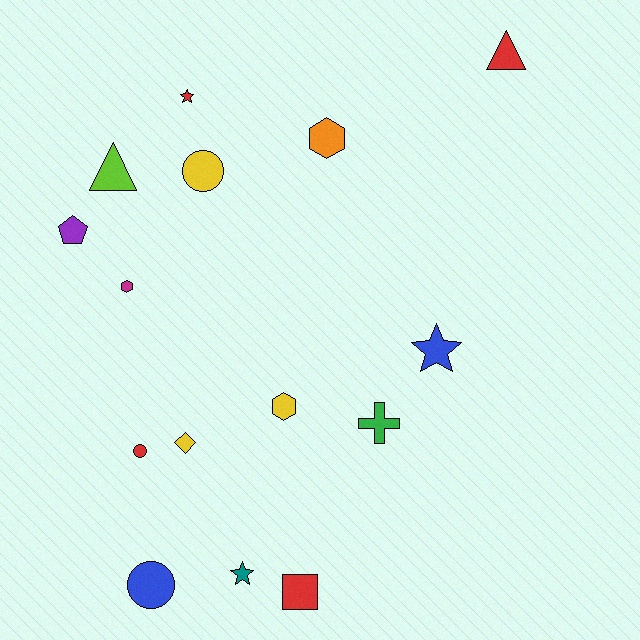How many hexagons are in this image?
There are 3 hexagons.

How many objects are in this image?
There are 15 objects.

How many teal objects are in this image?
There is 1 teal object.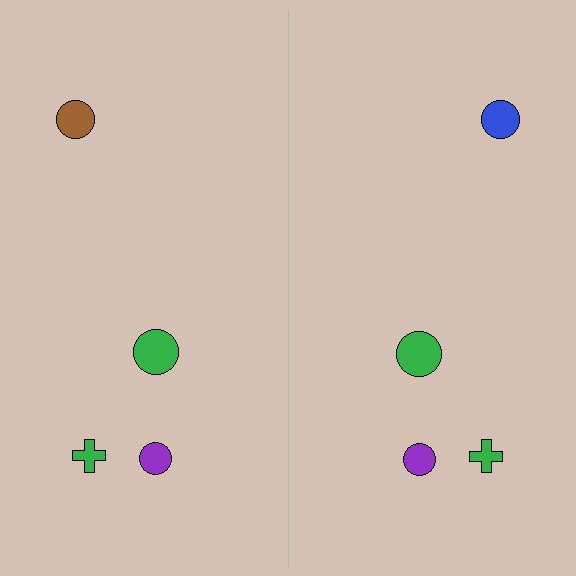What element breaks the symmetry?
The blue circle on the right side breaks the symmetry — its mirror counterpart is brown.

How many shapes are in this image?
There are 8 shapes in this image.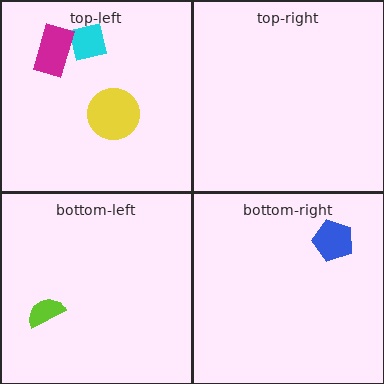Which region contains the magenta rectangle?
The top-left region.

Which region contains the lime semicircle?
The bottom-left region.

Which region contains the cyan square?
The top-left region.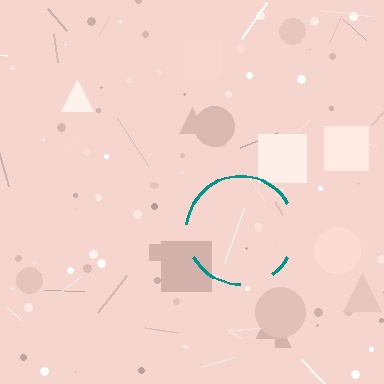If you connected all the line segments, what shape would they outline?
They would outline a circle.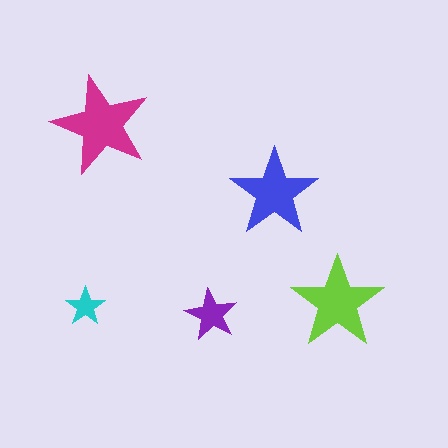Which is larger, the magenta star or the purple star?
The magenta one.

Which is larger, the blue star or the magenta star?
The magenta one.